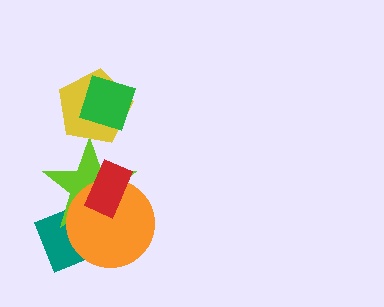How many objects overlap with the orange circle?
3 objects overlap with the orange circle.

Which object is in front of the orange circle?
The red rectangle is in front of the orange circle.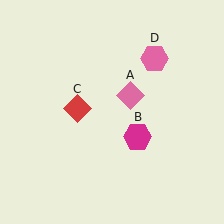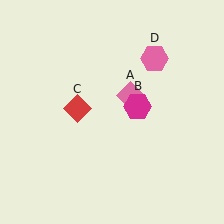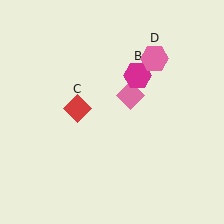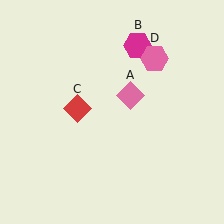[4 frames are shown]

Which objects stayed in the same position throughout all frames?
Pink diamond (object A) and red diamond (object C) and pink hexagon (object D) remained stationary.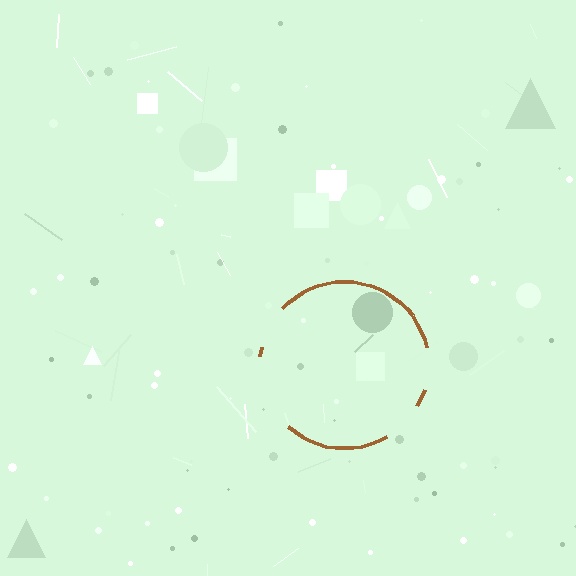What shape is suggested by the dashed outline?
The dashed outline suggests a circle.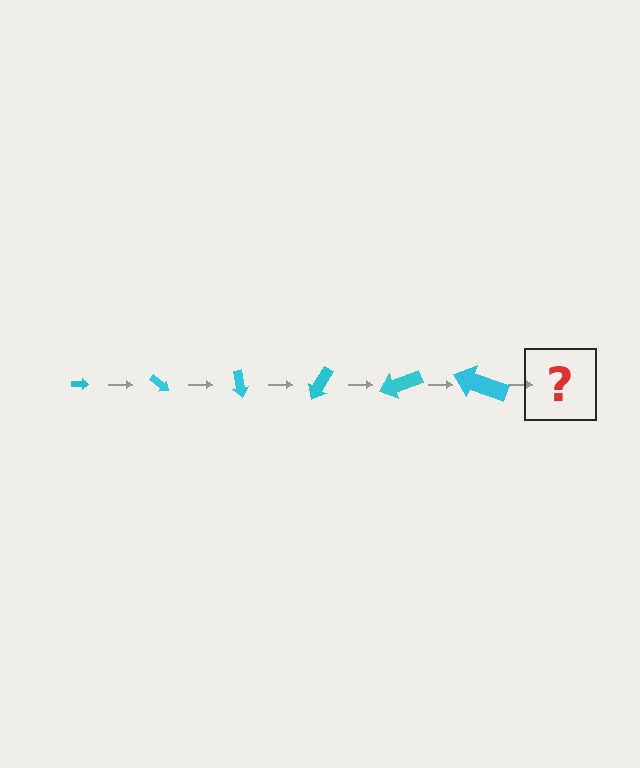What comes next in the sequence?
The next element should be an arrow, larger than the previous one and rotated 240 degrees from the start.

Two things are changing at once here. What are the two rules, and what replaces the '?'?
The two rules are that the arrow grows larger each step and it rotates 40 degrees each step. The '?' should be an arrow, larger than the previous one and rotated 240 degrees from the start.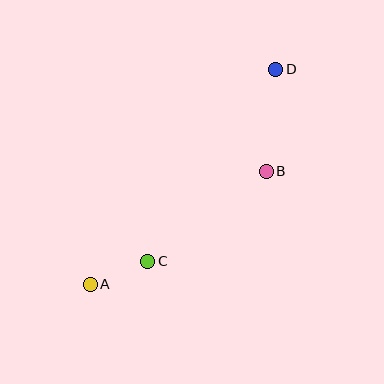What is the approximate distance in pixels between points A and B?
The distance between A and B is approximately 209 pixels.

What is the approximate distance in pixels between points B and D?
The distance between B and D is approximately 103 pixels.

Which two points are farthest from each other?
Points A and D are farthest from each other.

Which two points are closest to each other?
Points A and C are closest to each other.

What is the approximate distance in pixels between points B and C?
The distance between B and C is approximately 149 pixels.